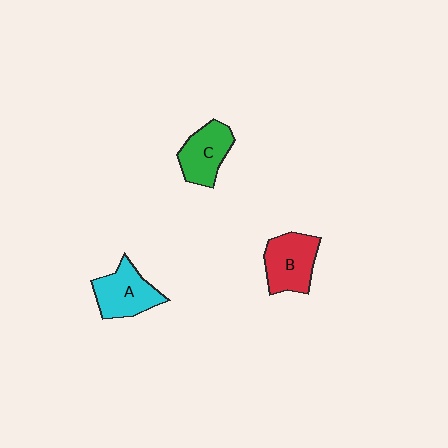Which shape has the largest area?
Shape B (red).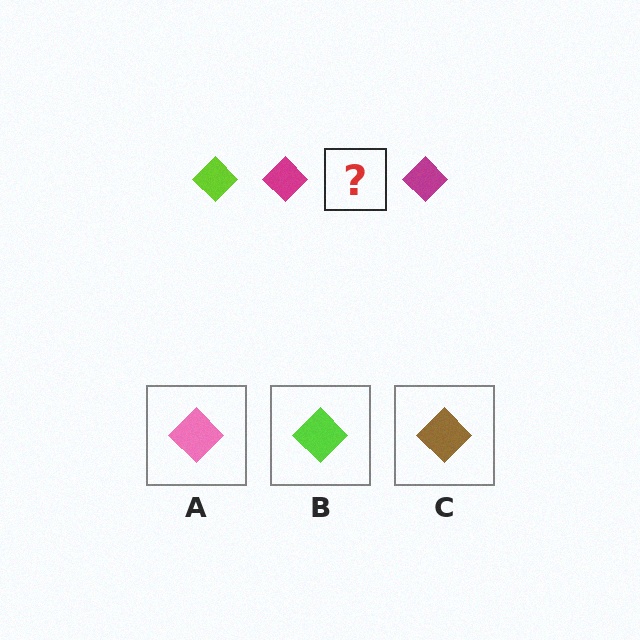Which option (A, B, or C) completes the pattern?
B.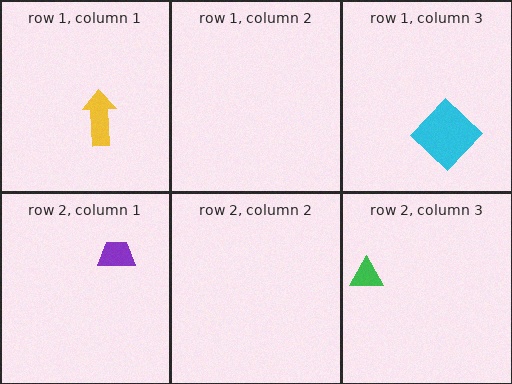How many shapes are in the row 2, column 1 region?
1.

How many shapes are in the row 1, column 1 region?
1.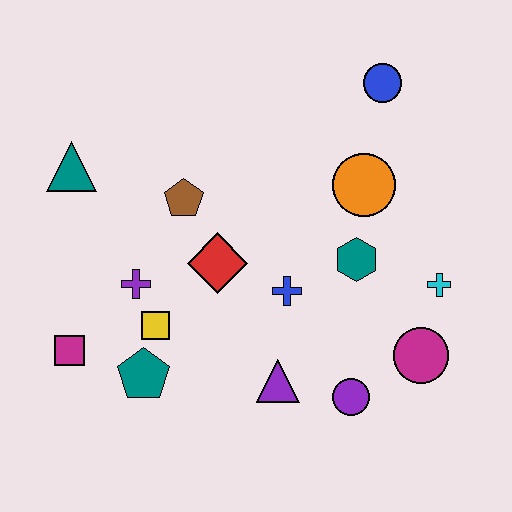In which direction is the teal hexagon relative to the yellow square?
The teal hexagon is to the right of the yellow square.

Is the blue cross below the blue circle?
Yes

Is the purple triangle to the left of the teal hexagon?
Yes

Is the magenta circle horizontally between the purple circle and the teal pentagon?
No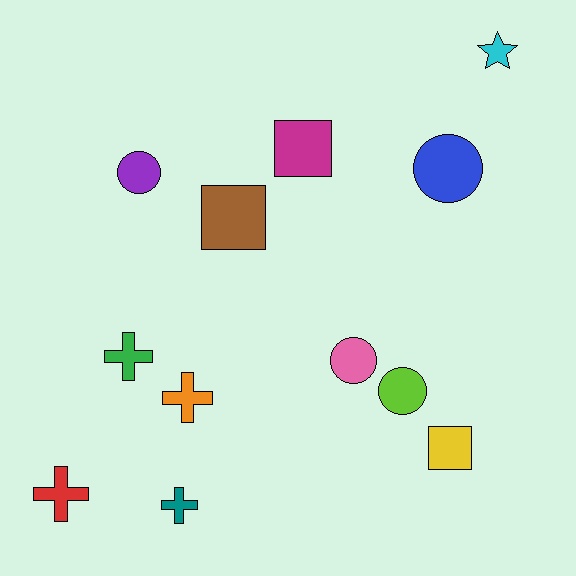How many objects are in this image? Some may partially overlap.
There are 12 objects.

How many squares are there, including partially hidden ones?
There are 3 squares.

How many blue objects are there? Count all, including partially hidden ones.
There is 1 blue object.